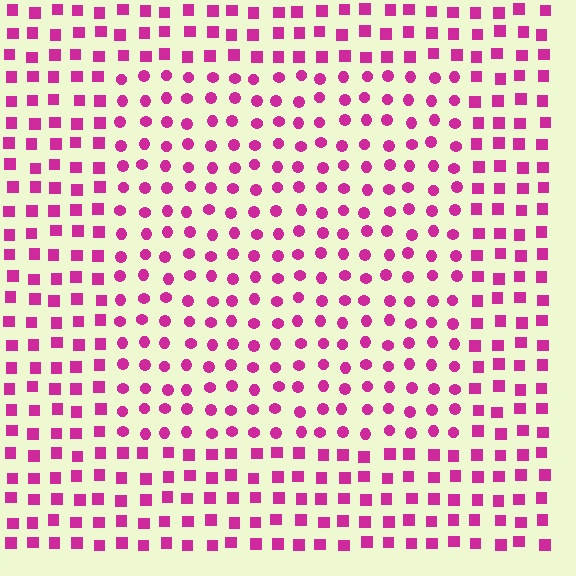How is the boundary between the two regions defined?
The boundary is defined by a change in element shape: circles inside vs. squares outside. All elements share the same color and spacing.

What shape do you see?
I see a rectangle.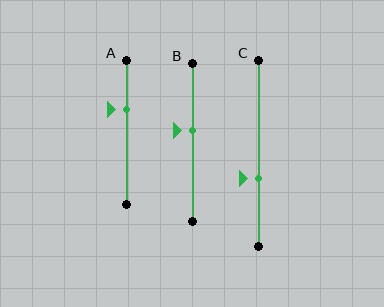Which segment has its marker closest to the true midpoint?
Segment B has its marker closest to the true midpoint.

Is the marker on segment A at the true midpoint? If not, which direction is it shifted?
No, the marker on segment A is shifted upward by about 16% of the segment length.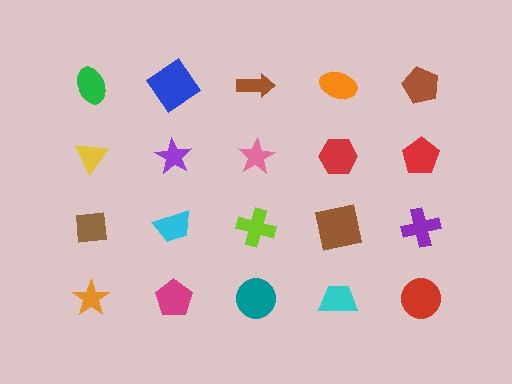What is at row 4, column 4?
A cyan trapezoid.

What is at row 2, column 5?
A red pentagon.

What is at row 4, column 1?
An orange star.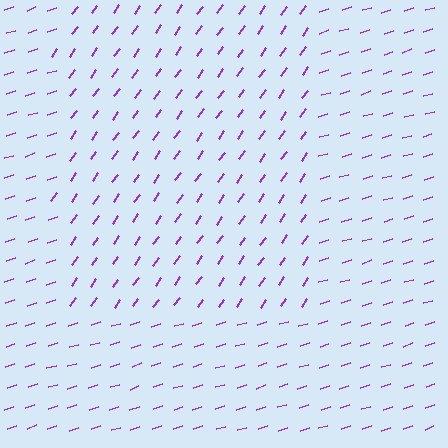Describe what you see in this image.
The image is filled with small purple line segments. A rectangle region in the image has lines oriented differently from the surrounding lines, creating a visible texture boundary.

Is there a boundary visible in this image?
Yes, there is a texture boundary formed by a change in line orientation.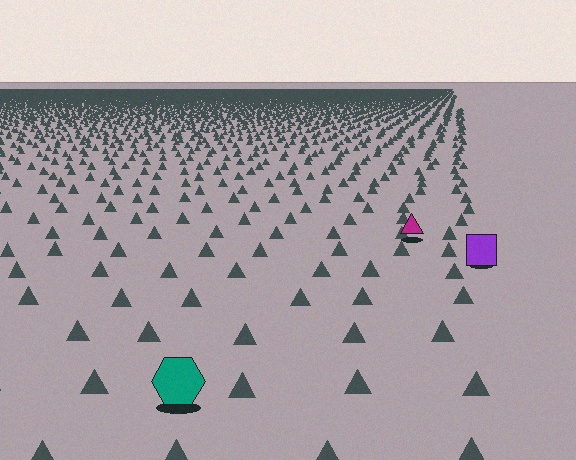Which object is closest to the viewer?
The teal hexagon is closest. The texture marks near it are larger and more spread out.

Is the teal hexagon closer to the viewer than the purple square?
Yes. The teal hexagon is closer — you can tell from the texture gradient: the ground texture is coarser near it.